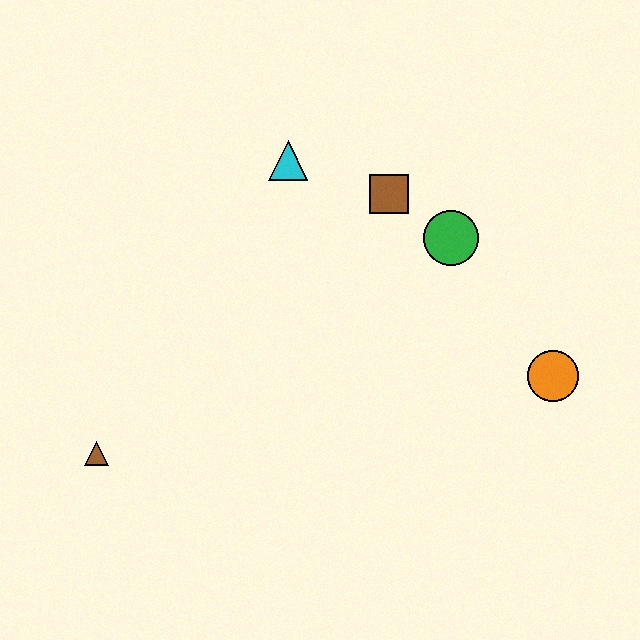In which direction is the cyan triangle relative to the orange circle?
The cyan triangle is to the left of the orange circle.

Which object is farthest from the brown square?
The brown triangle is farthest from the brown square.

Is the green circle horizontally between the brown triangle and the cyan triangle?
No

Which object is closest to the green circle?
The brown square is closest to the green circle.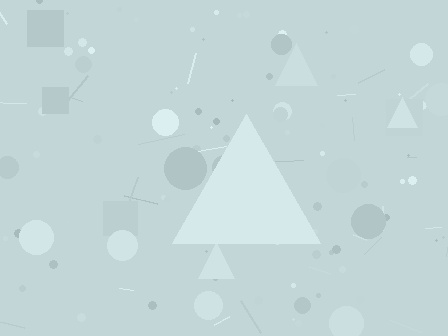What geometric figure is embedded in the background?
A triangle is embedded in the background.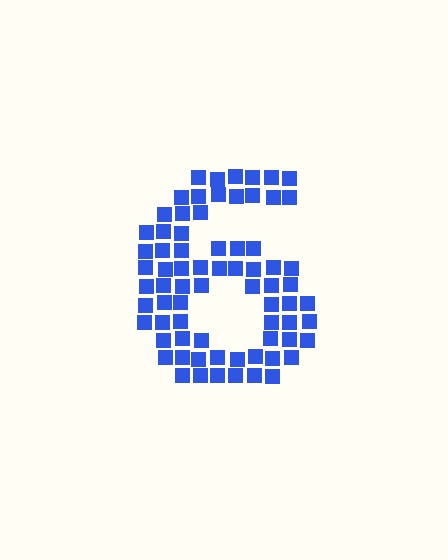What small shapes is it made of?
It is made of small squares.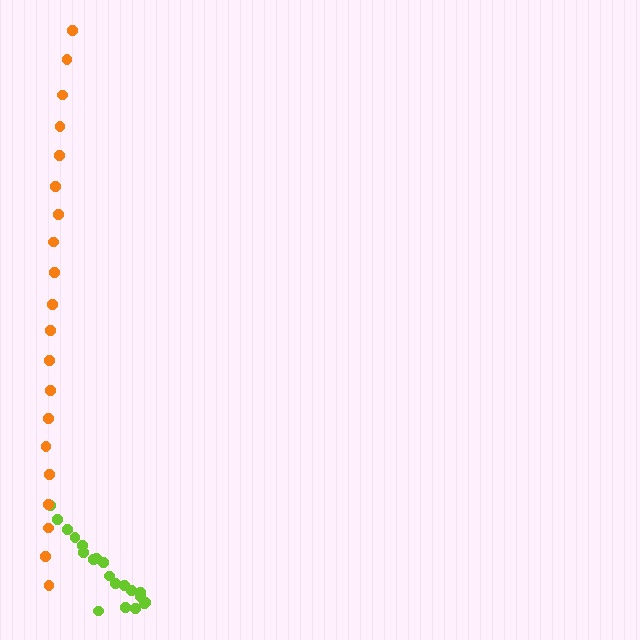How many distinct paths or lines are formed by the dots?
There are 2 distinct paths.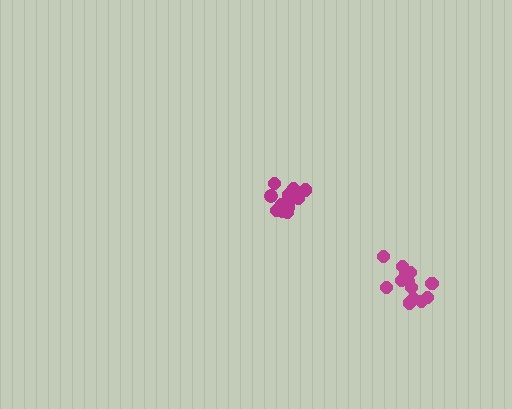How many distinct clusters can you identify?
There are 2 distinct clusters.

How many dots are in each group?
Group 1: 16 dots, Group 2: 13 dots (29 total).